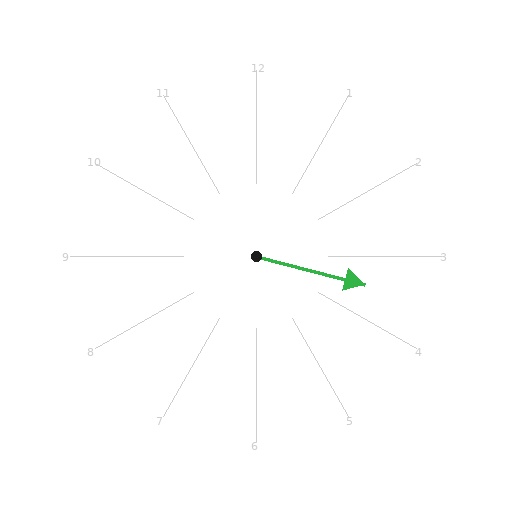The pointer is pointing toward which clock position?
Roughly 3 o'clock.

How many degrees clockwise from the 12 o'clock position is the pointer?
Approximately 105 degrees.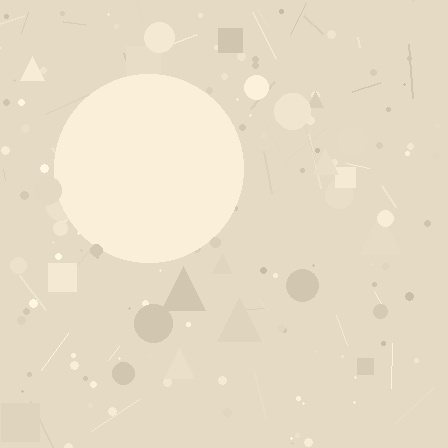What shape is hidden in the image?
A circle is hidden in the image.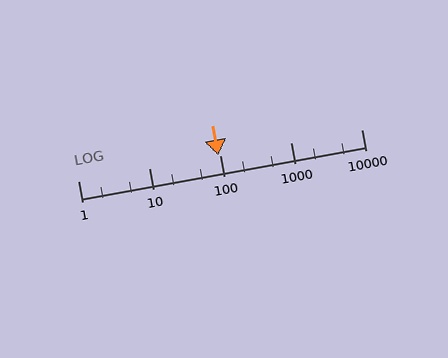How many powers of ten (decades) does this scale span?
The scale spans 4 decades, from 1 to 10000.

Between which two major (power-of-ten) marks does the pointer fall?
The pointer is between 10 and 100.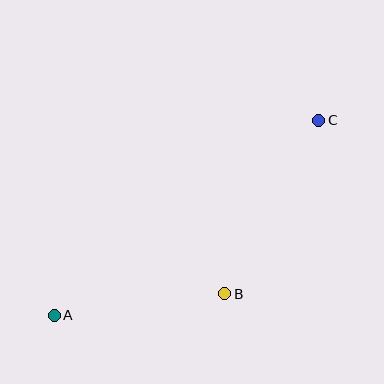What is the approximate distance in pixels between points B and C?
The distance between B and C is approximately 197 pixels.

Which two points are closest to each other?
Points A and B are closest to each other.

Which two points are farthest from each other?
Points A and C are farthest from each other.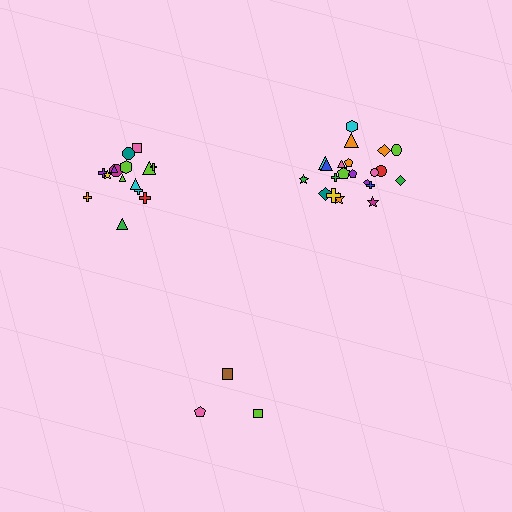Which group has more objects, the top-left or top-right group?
The top-right group.